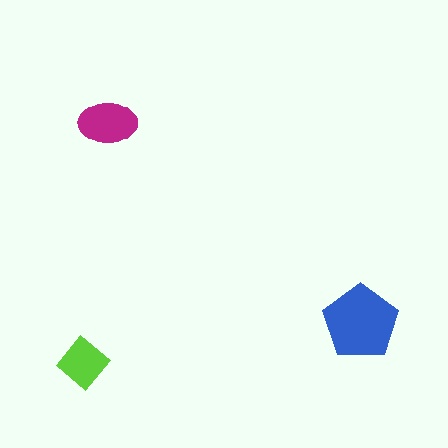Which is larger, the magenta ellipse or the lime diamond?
The magenta ellipse.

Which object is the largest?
The blue pentagon.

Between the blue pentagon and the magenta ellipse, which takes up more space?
The blue pentagon.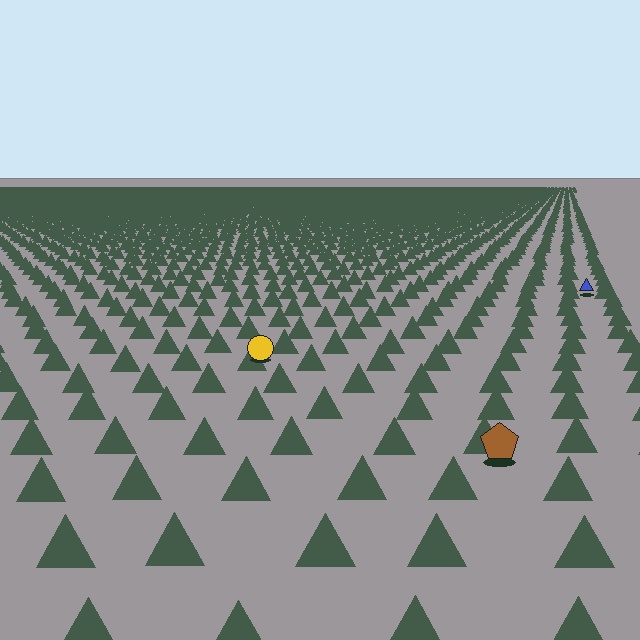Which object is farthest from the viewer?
The blue triangle is farthest from the viewer. It appears smaller and the ground texture around it is denser.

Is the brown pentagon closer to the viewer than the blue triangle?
Yes. The brown pentagon is closer — you can tell from the texture gradient: the ground texture is coarser near it.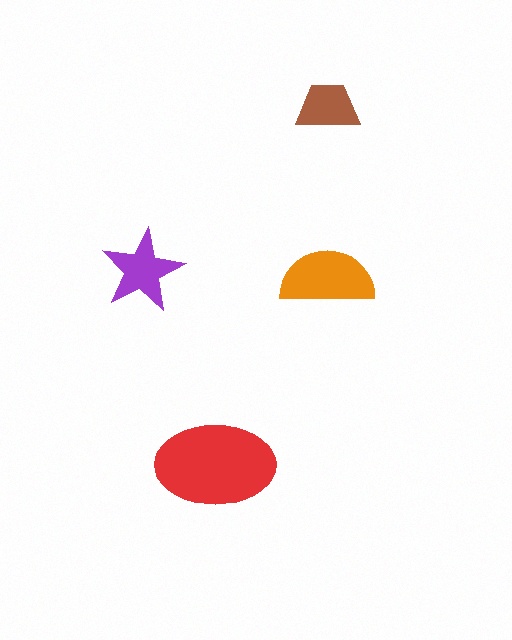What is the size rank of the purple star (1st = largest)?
3rd.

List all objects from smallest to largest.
The brown trapezoid, the purple star, the orange semicircle, the red ellipse.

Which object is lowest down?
The red ellipse is bottommost.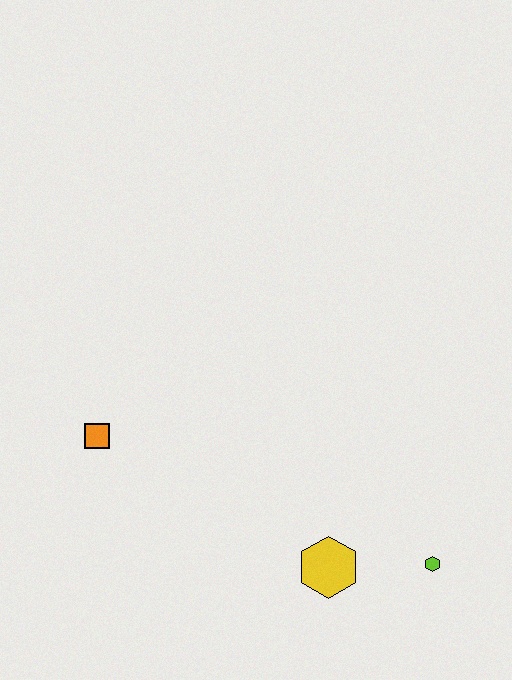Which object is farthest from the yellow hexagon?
The orange square is farthest from the yellow hexagon.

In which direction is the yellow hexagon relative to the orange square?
The yellow hexagon is to the right of the orange square.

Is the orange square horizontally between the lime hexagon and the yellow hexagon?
No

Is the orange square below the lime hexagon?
No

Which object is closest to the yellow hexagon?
The lime hexagon is closest to the yellow hexagon.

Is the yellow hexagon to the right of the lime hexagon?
No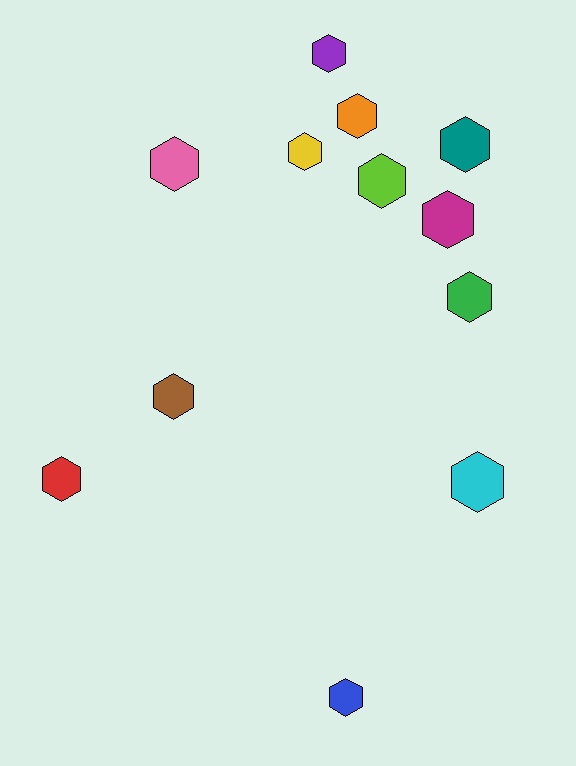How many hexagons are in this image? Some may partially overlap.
There are 12 hexagons.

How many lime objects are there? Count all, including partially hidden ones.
There is 1 lime object.